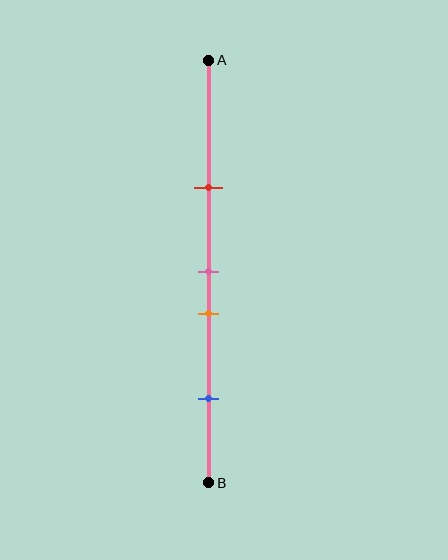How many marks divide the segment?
There are 4 marks dividing the segment.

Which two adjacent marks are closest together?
The pink and orange marks are the closest adjacent pair.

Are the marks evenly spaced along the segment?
No, the marks are not evenly spaced.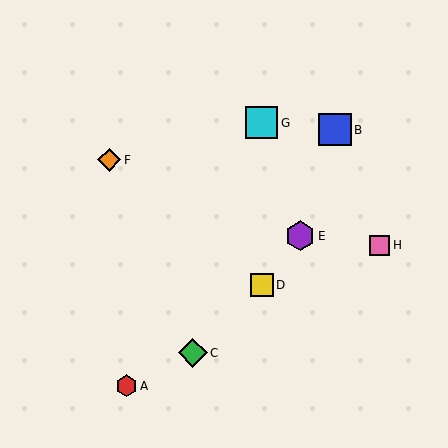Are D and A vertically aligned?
No, D is at x≈262 and A is at x≈126.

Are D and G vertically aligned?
Yes, both are at x≈262.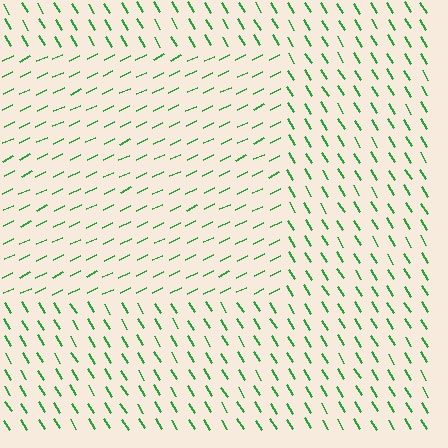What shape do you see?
I see a rectangle.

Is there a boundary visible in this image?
Yes, there is a texture boundary formed by a change in line orientation.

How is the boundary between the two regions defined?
The boundary is defined purely by a change in line orientation (approximately 84 degrees difference). All lines are the same color and thickness.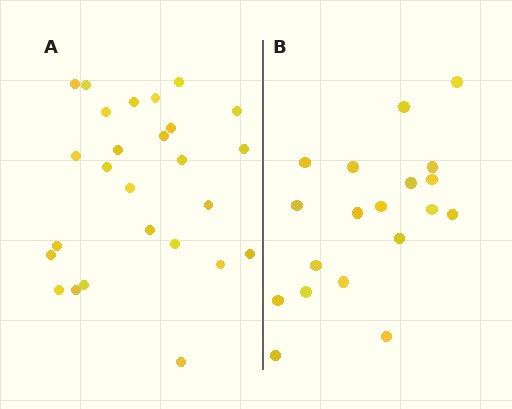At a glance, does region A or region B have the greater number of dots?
Region A (the left region) has more dots.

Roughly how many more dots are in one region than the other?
Region A has roughly 8 or so more dots than region B.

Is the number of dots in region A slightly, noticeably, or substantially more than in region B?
Region A has noticeably more, but not dramatically so. The ratio is roughly 1.4 to 1.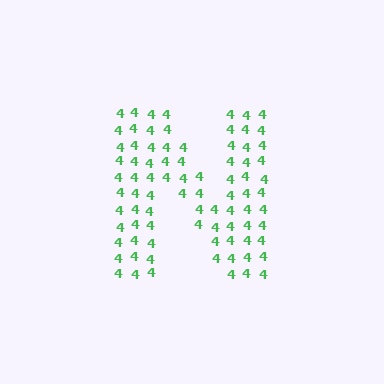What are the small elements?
The small elements are digit 4's.